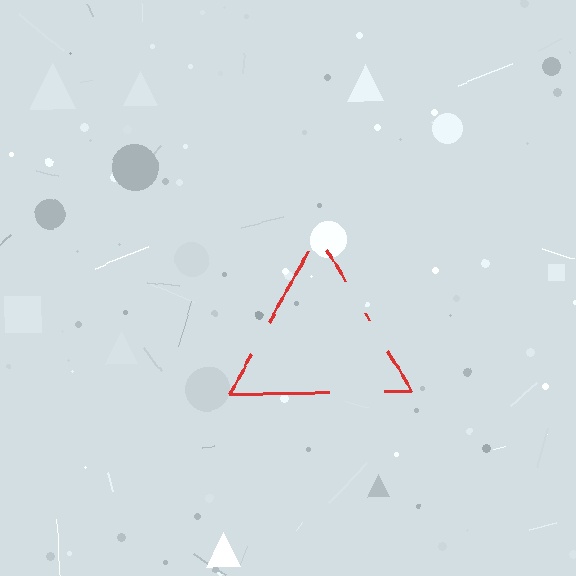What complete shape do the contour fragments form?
The contour fragments form a triangle.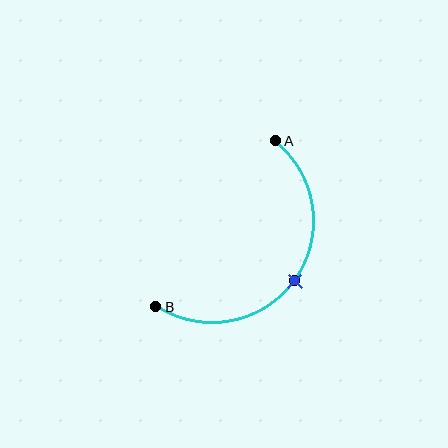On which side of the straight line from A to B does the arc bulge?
The arc bulges below and to the right of the straight line connecting A and B.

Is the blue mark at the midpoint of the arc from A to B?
Yes. The blue mark lies on the arc at equal arc-length from both A and B — it is the arc midpoint.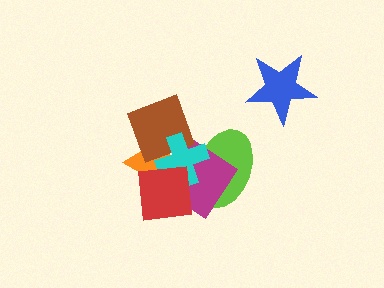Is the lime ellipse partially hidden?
Yes, it is partially covered by another shape.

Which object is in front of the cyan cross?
The red square is in front of the cyan cross.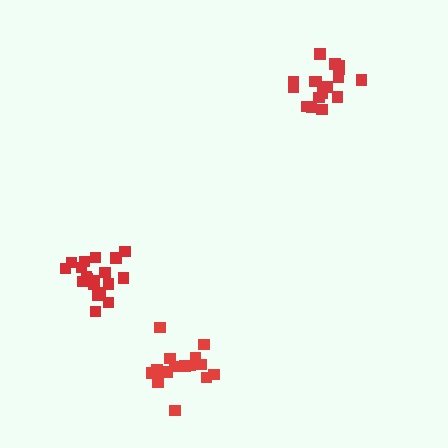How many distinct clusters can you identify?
There are 3 distinct clusters.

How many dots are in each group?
Group 1: 15 dots, Group 2: 18 dots, Group 3: 20 dots (53 total).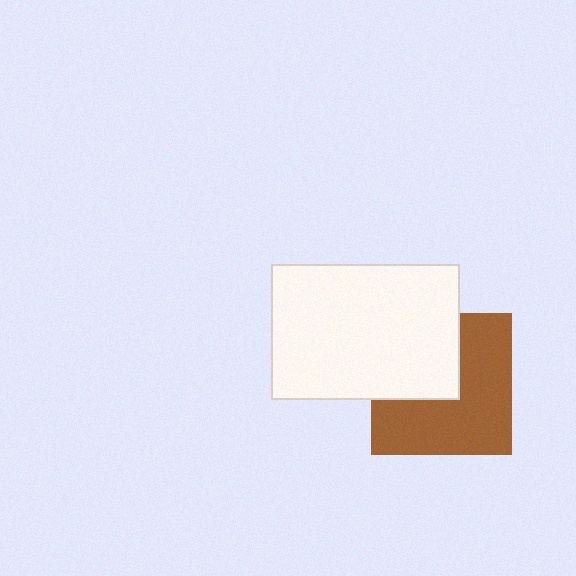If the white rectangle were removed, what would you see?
You would see the complete brown square.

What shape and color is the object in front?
The object in front is a white rectangle.